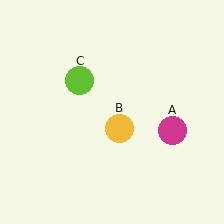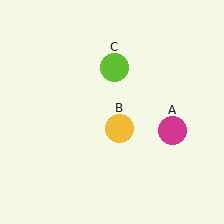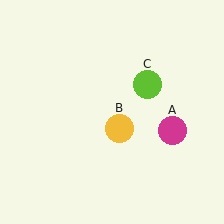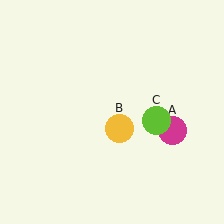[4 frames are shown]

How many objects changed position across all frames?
1 object changed position: lime circle (object C).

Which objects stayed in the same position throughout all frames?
Magenta circle (object A) and yellow circle (object B) remained stationary.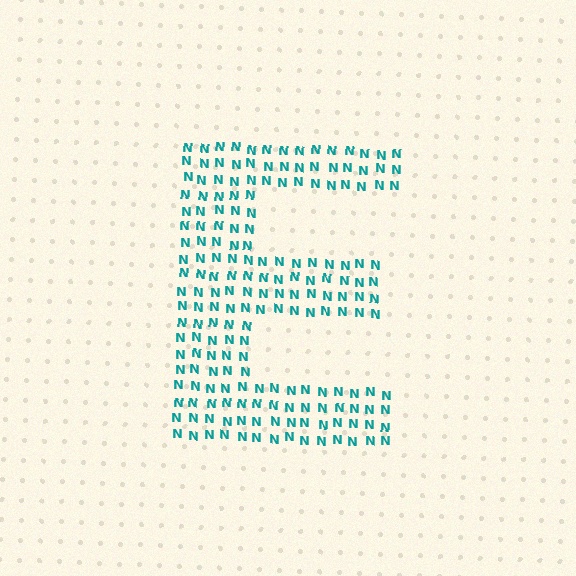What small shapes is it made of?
It is made of small letter N's.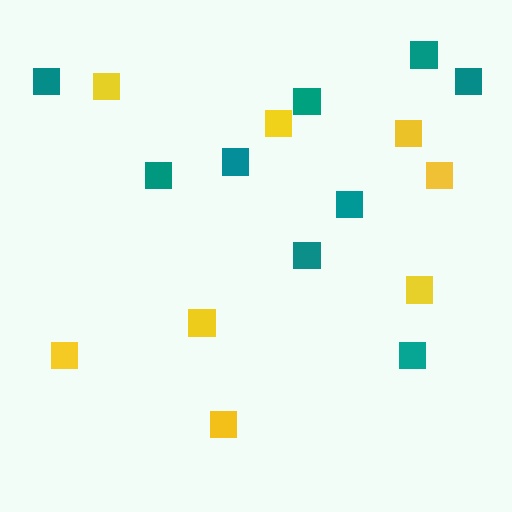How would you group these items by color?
There are 2 groups: one group of yellow squares (8) and one group of teal squares (9).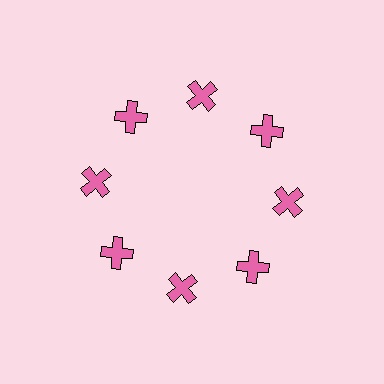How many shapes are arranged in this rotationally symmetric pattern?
There are 8 shapes, arranged in 8 groups of 1.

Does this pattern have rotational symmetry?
Yes, this pattern has 8-fold rotational symmetry. It looks the same after rotating 45 degrees around the center.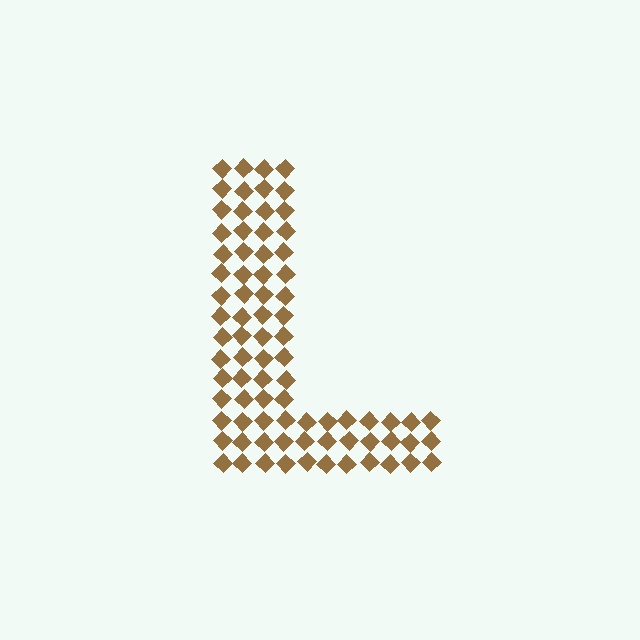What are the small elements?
The small elements are diamonds.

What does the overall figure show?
The overall figure shows the letter L.